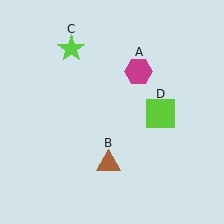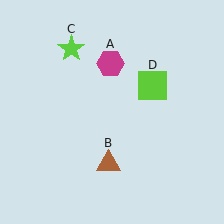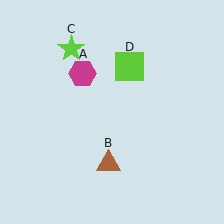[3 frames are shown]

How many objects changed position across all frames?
2 objects changed position: magenta hexagon (object A), lime square (object D).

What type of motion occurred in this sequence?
The magenta hexagon (object A), lime square (object D) rotated counterclockwise around the center of the scene.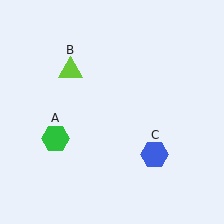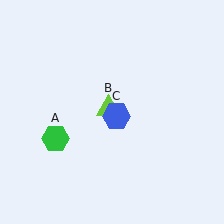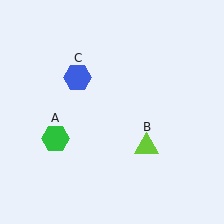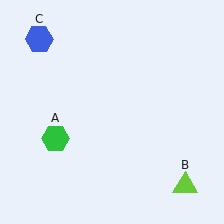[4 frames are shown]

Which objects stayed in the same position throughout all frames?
Green hexagon (object A) remained stationary.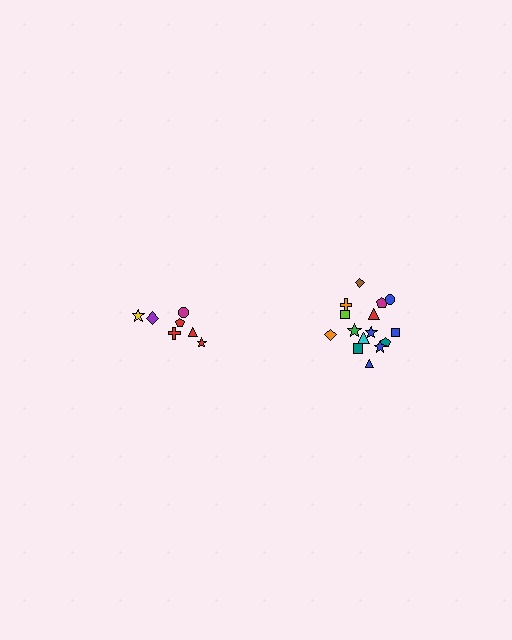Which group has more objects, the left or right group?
The right group.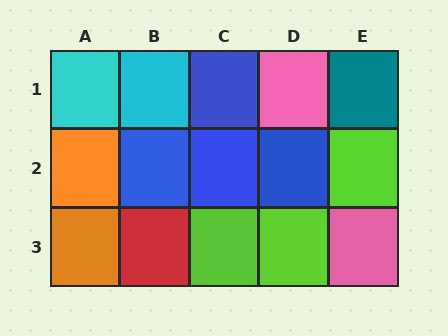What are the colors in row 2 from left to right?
Orange, blue, blue, blue, lime.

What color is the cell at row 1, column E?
Teal.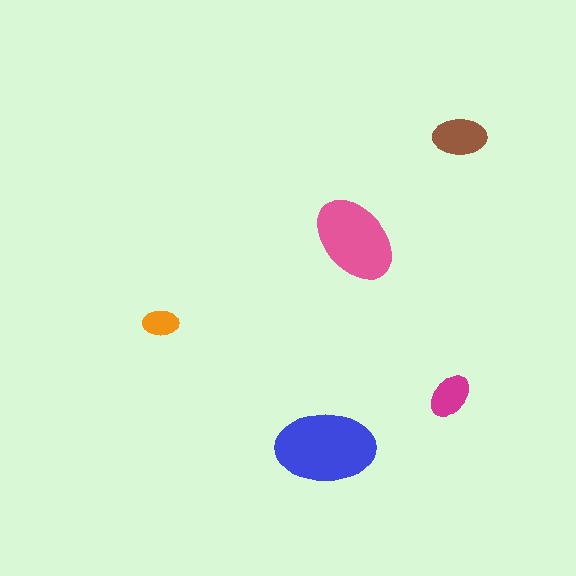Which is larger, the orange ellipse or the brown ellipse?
The brown one.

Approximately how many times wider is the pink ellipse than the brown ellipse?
About 1.5 times wider.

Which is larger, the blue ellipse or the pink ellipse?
The blue one.